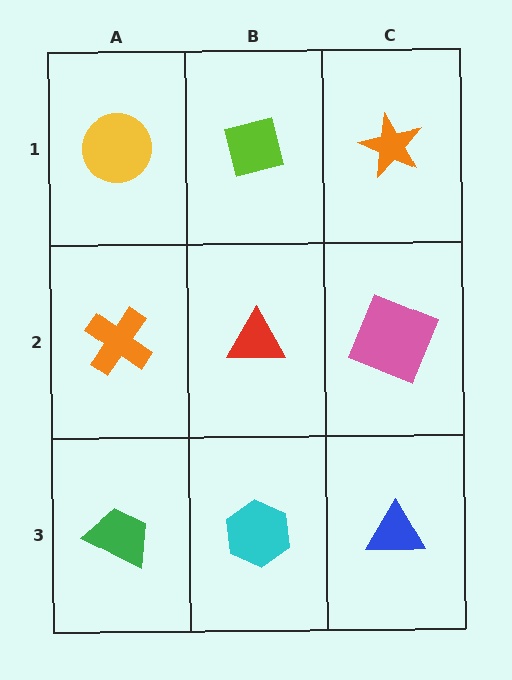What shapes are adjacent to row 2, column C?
An orange star (row 1, column C), a blue triangle (row 3, column C), a red triangle (row 2, column B).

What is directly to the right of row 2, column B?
A pink square.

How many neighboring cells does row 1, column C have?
2.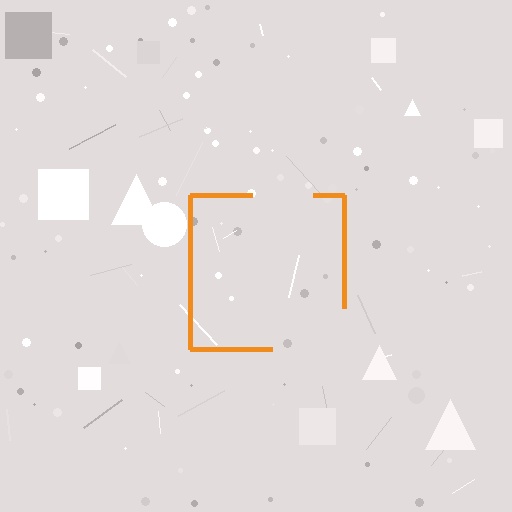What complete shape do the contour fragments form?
The contour fragments form a square.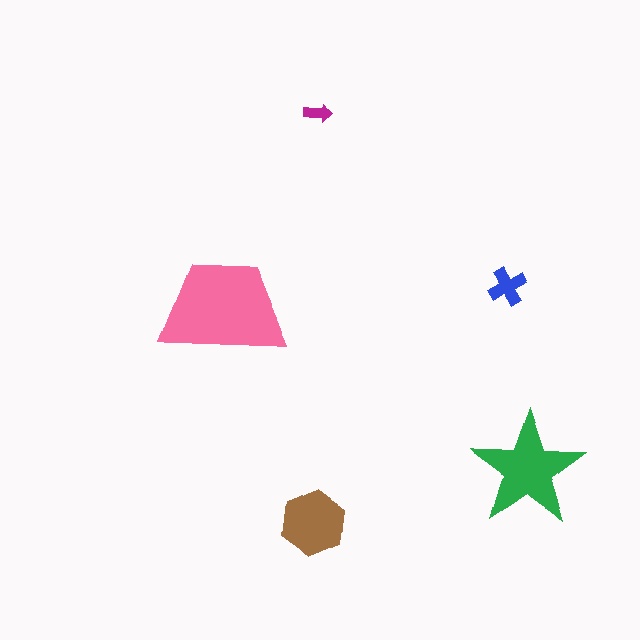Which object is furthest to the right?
The green star is rightmost.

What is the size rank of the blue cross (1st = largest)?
4th.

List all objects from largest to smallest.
The pink trapezoid, the green star, the brown hexagon, the blue cross, the magenta arrow.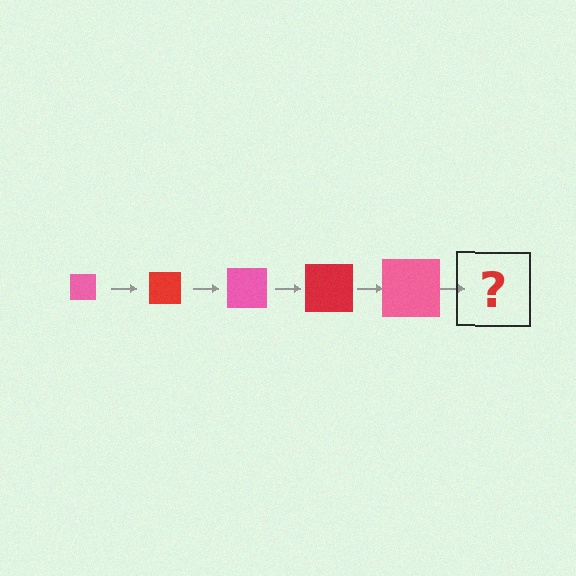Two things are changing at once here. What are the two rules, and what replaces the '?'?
The two rules are that the square grows larger each step and the color cycles through pink and red. The '?' should be a red square, larger than the previous one.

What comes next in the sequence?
The next element should be a red square, larger than the previous one.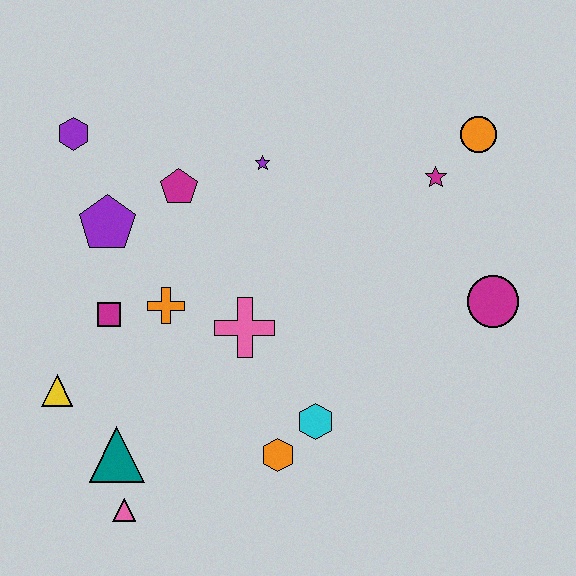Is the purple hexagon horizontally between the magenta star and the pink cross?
No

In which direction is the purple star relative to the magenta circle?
The purple star is to the left of the magenta circle.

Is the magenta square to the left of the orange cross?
Yes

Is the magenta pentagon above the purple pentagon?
Yes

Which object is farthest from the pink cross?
The orange circle is farthest from the pink cross.